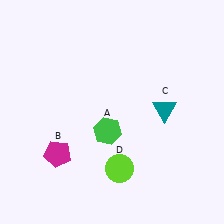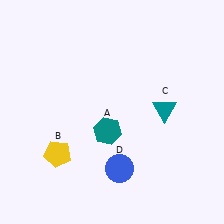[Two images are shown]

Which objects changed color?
A changed from green to teal. B changed from magenta to yellow. D changed from lime to blue.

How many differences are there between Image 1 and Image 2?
There are 3 differences between the two images.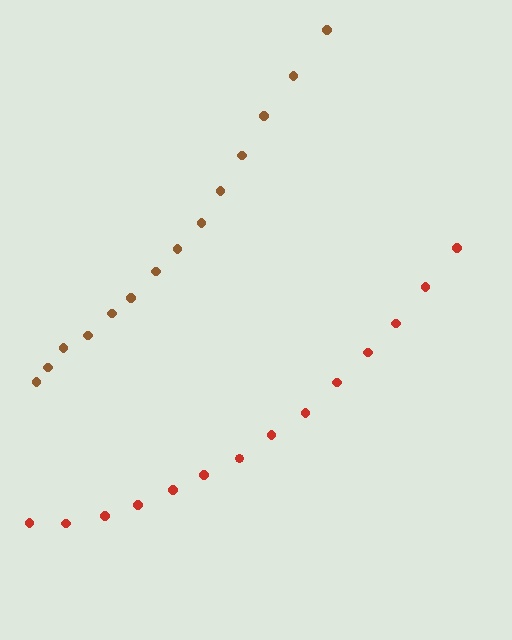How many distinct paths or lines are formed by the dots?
There are 2 distinct paths.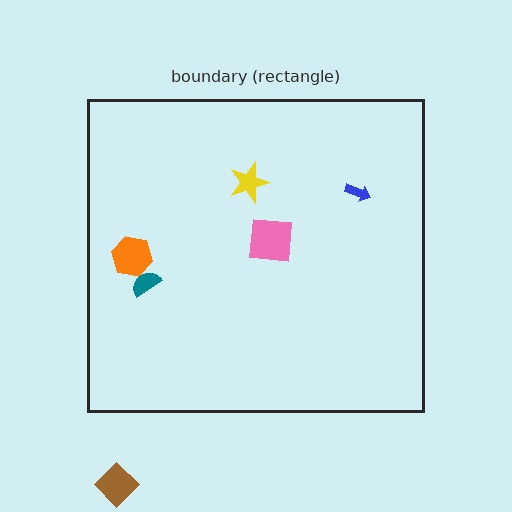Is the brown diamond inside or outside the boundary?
Outside.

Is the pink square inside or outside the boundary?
Inside.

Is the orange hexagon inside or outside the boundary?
Inside.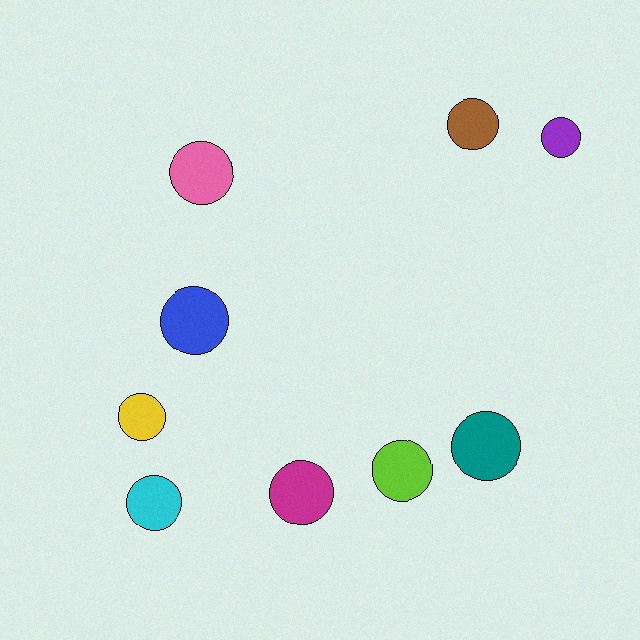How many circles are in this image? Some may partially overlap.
There are 9 circles.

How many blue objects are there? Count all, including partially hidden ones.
There is 1 blue object.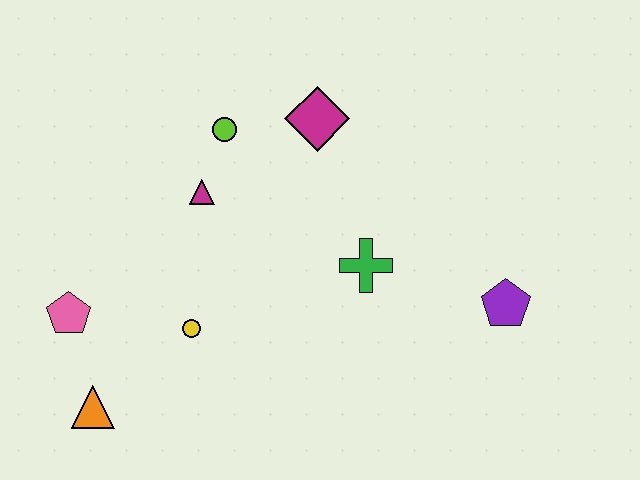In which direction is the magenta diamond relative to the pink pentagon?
The magenta diamond is to the right of the pink pentagon.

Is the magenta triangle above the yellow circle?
Yes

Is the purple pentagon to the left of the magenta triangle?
No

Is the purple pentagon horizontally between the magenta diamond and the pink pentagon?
No